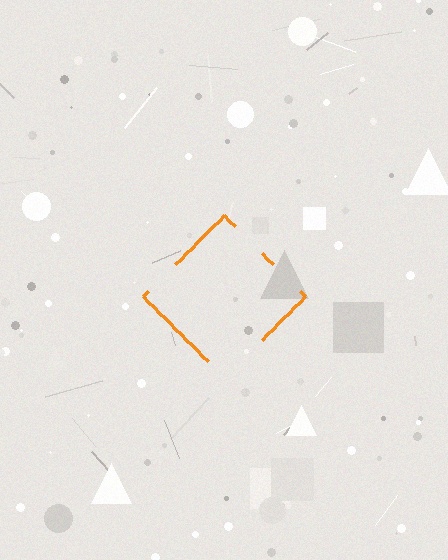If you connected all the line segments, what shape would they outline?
They would outline a diamond.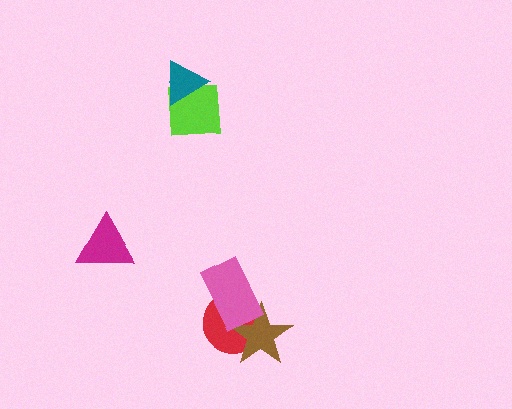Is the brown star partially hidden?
Yes, it is partially covered by another shape.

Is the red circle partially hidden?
Yes, it is partially covered by another shape.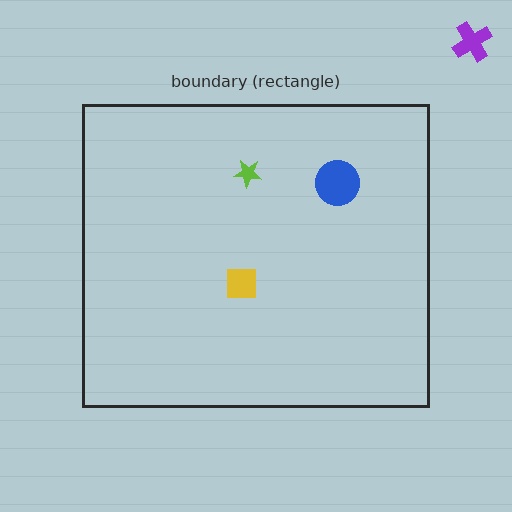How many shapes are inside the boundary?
3 inside, 1 outside.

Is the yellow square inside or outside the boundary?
Inside.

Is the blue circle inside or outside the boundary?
Inside.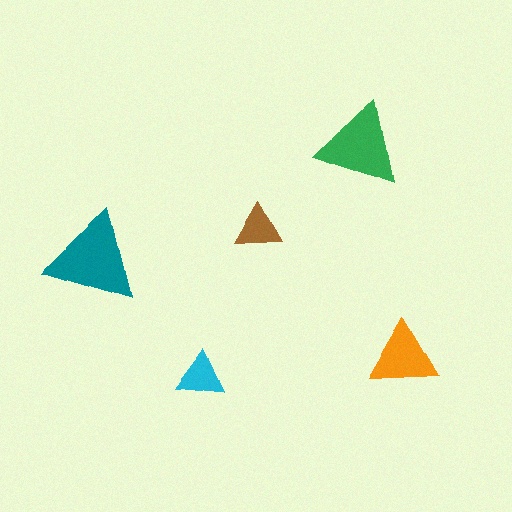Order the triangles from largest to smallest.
the teal one, the green one, the orange one, the cyan one, the brown one.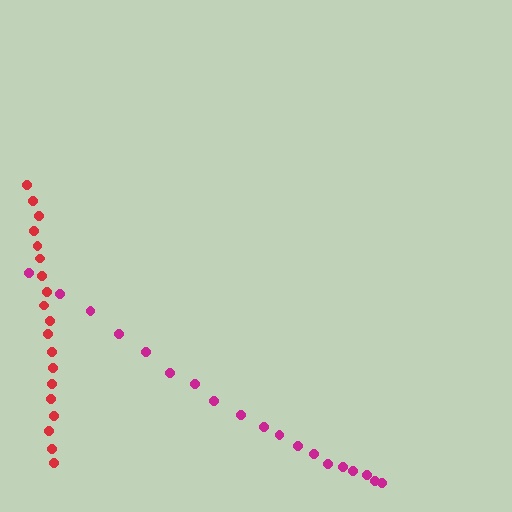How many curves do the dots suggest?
There are 2 distinct paths.